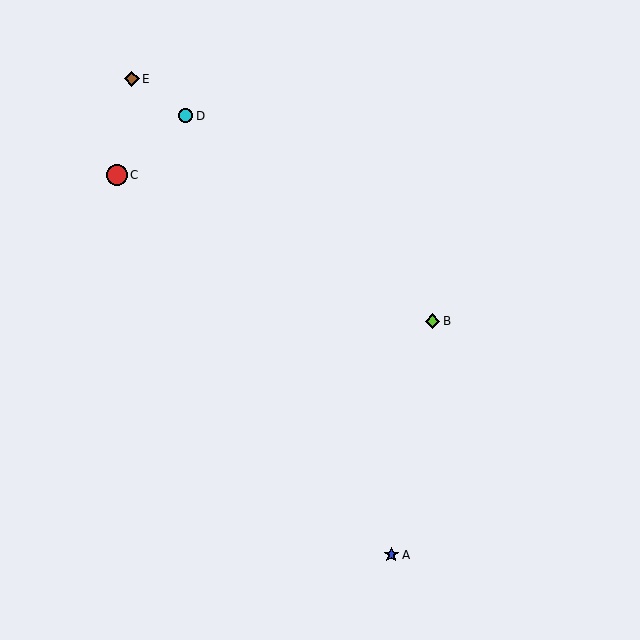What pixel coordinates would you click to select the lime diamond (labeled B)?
Click at (432, 321) to select the lime diamond B.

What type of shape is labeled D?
Shape D is a cyan circle.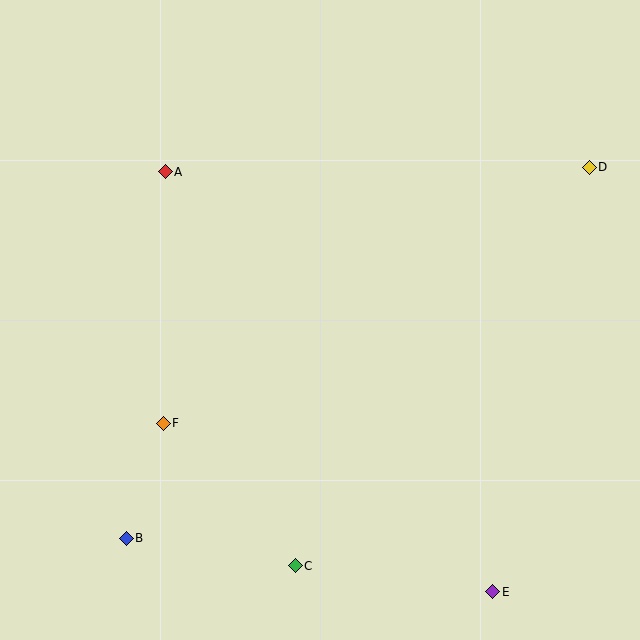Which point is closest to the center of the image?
Point F at (163, 423) is closest to the center.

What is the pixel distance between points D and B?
The distance between D and B is 593 pixels.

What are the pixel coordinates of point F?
Point F is at (163, 423).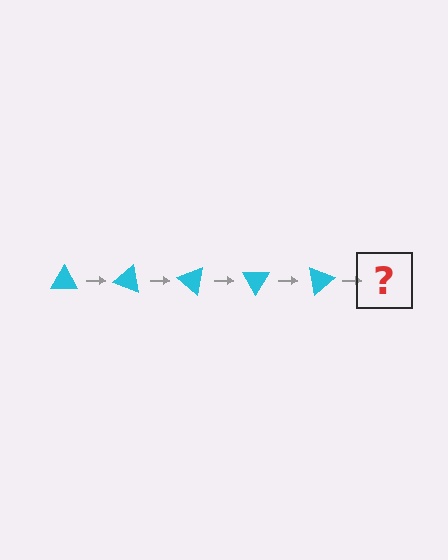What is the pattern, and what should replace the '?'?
The pattern is that the triangle rotates 20 degrees each step. The '?' should be a cyan triangle rotated 100 degrees.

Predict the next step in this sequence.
The next step is a cyan triangle rotated 100 degrees.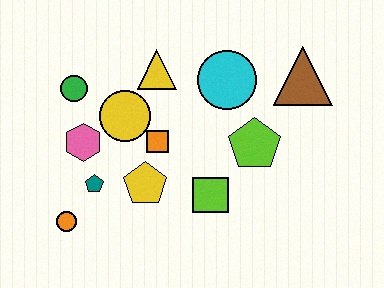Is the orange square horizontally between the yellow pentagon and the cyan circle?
Yes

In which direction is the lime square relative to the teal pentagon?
The lime square is to the right of the teal pentagon.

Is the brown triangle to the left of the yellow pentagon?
No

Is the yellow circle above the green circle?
No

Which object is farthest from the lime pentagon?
The orange circle is farthest from the lime pentagon.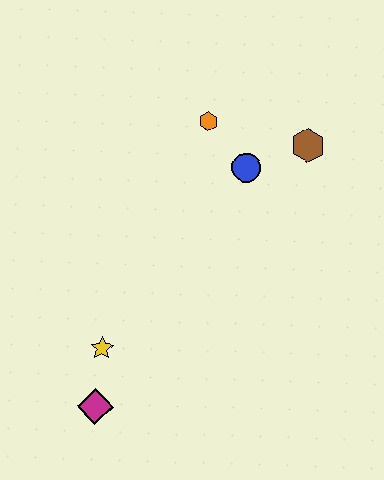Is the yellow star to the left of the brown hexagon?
Yes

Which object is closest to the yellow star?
The magenta diamond is closest to the yellow star.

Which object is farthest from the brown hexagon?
The magenta diamond is farthest from the brown hexagon.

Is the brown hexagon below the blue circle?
No